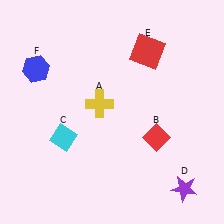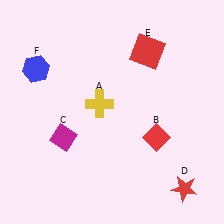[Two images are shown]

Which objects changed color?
C changed from cyan to magenta. D changed from purple to red.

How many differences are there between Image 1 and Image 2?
There are 2 differences between the two images.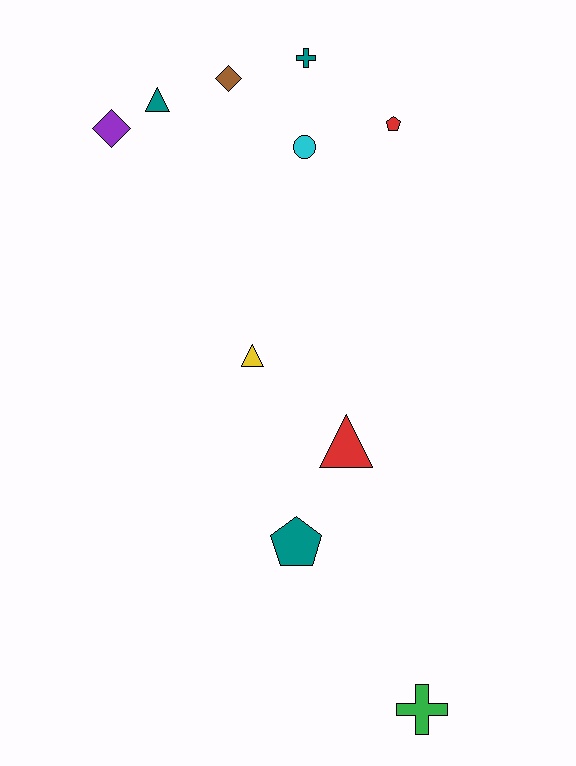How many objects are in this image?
There are 10 objects.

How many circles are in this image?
There is 1 circle.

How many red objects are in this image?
There are 2 red objects.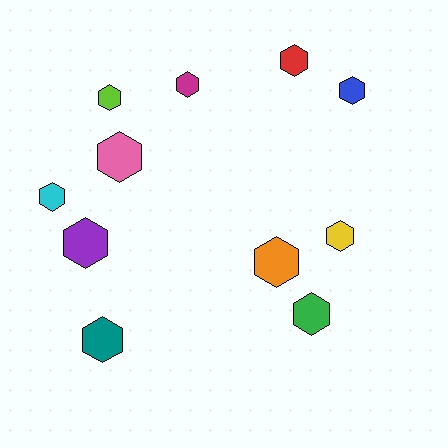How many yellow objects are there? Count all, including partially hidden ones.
There is 1 yellow object.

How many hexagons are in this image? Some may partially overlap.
There are 11 hexagons.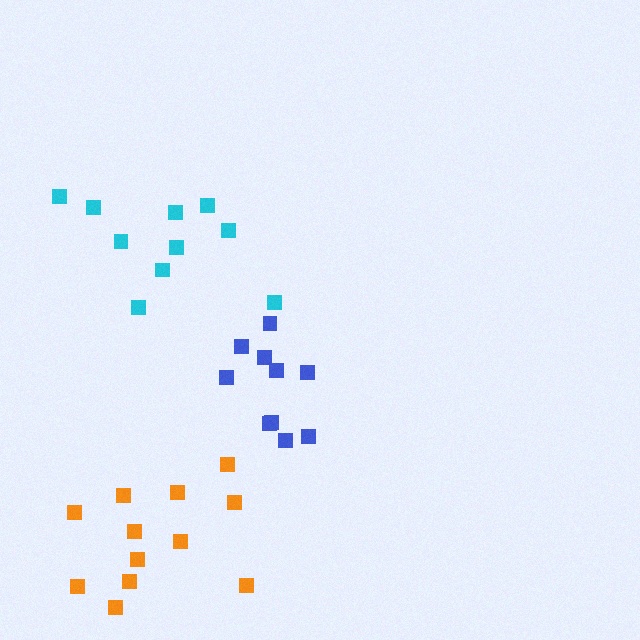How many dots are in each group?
Group 1: 10 dots, Group 2: 10 dots, Group 3: 12 dots (32 total).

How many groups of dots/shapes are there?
There are 3 groups.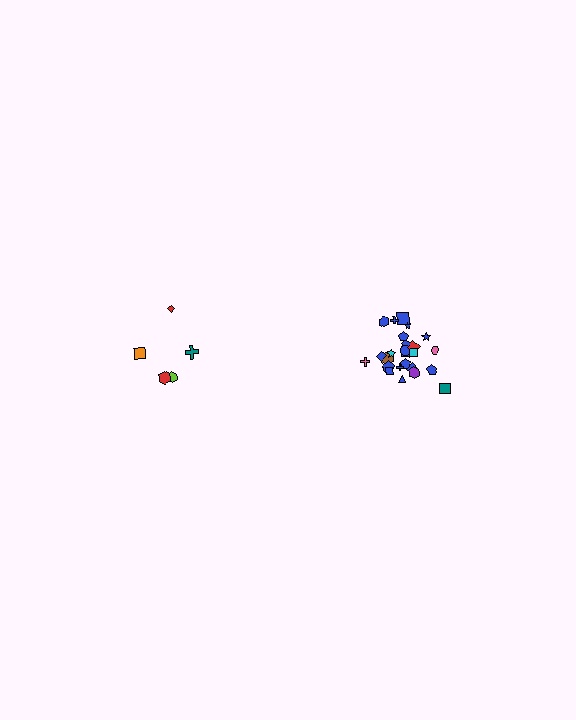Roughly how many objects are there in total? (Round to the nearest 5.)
Roughly 30 objects in total.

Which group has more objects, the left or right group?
The right group.